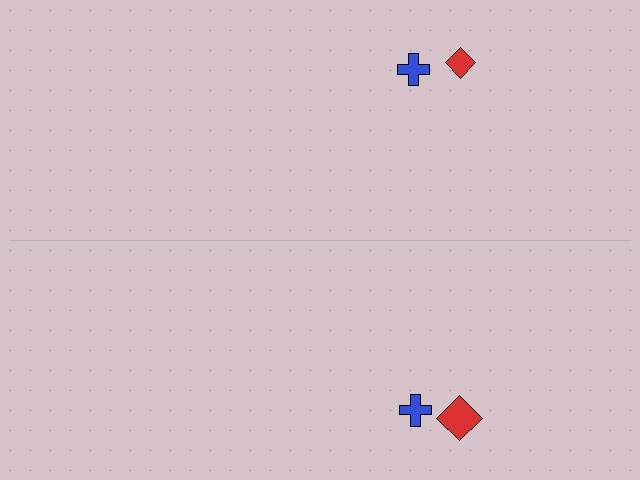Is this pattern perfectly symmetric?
No, the pattern is not perfectly symmetric. The red diamond on the bottom side has a different size than its mirror counterpart.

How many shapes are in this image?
There are 4 shapes in this image.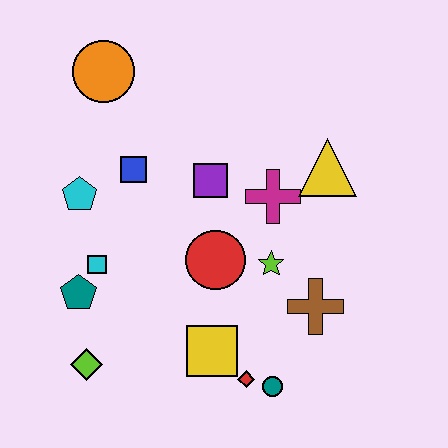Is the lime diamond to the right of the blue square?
No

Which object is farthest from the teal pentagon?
The yellow triangle is farthest from the teal pentagon.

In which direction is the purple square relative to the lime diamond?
The purple square is above the lime diamond.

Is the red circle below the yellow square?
No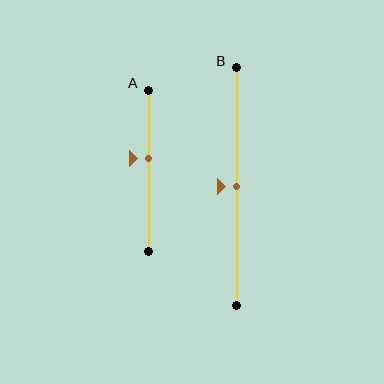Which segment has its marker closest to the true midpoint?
Segment B has its marker closest to the true midpoint.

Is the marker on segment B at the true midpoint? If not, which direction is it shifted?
Yes, the marker on segment B is at the true midpoint.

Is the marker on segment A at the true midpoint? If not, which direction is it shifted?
No, the marker on segment A is shifted upward by about 8% of the segment length.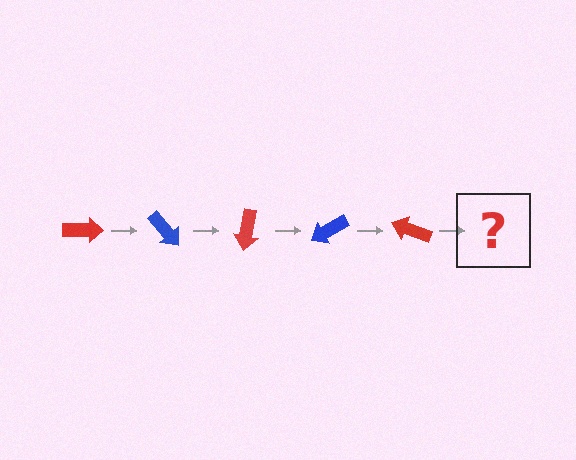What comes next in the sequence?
The next element should be a blue arrow, rotated 250 degrees from the start.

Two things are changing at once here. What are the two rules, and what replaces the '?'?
The two rules are that it rotates 50 degrees each step and the color cycles through red and blue. The '?' should be a blue arrow, rotated 250 degrees from the start.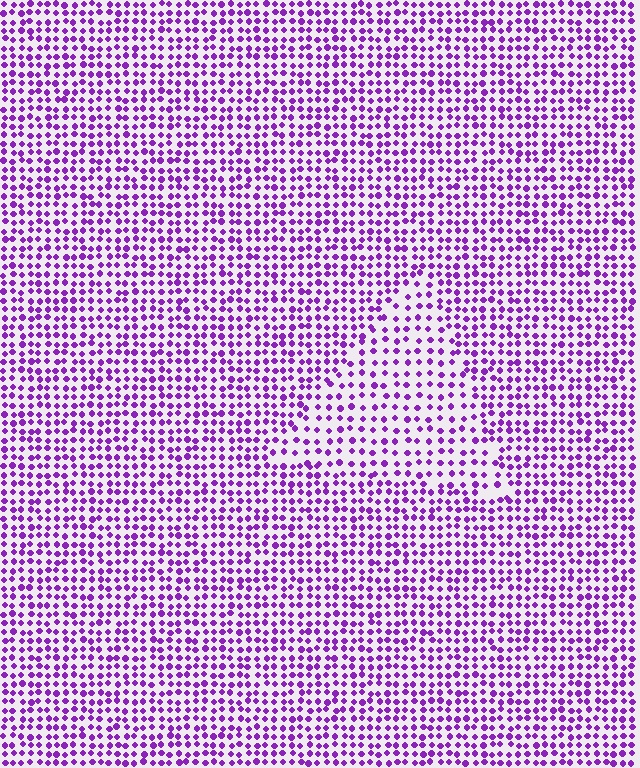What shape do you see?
I see a triangle.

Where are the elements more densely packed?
The elements are more densely packed outside the triangle boundary.